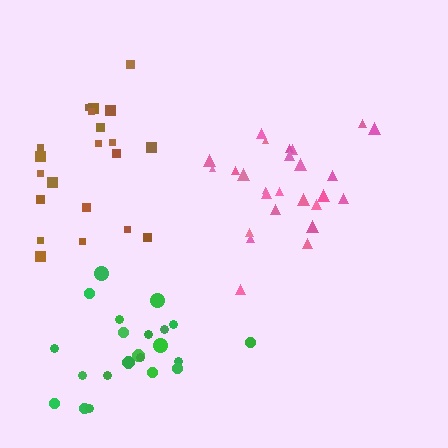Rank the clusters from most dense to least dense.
pink, green, brown.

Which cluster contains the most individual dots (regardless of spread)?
Pink (26).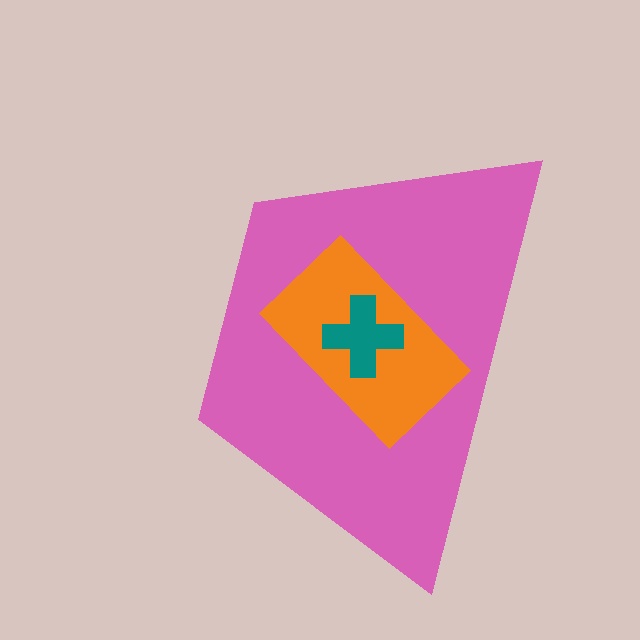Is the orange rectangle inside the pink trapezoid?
Yes.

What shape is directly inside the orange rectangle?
The teal cross.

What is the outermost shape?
The pink trapezoid.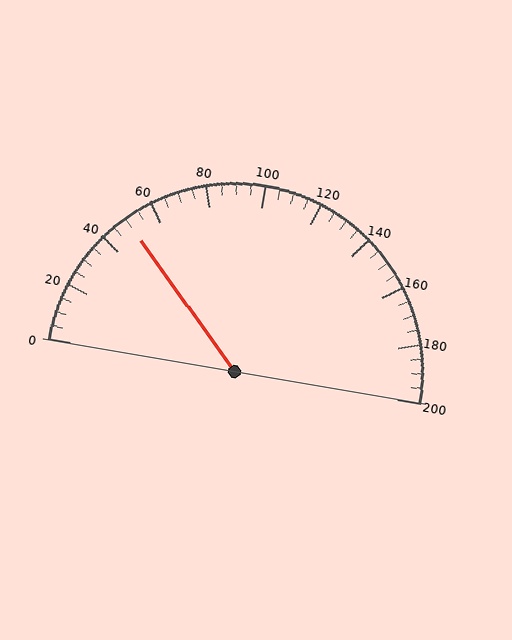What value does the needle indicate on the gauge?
The needle indicates approximately 50.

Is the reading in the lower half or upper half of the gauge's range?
The reading is in the lower half of the range (0 to 200).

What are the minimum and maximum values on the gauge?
The gauge ranges from 0 to 200.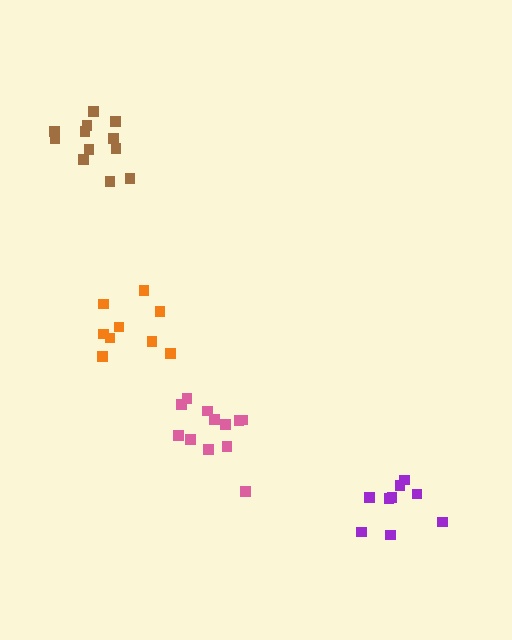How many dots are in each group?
Group 1: 9 dots, Group 2: 9 dots, Group 3: 12 dots, Group 4: 13 dots (43 total).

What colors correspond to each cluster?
The clusters are colored: purple, orange, pink, brown.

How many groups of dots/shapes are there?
There are 4 groups.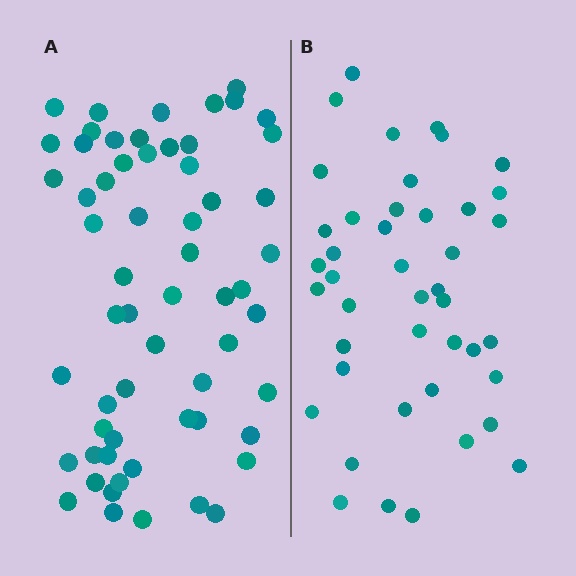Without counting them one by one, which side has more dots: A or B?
Region A (the left region) has more dots.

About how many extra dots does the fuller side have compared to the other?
Region A has approximately 15 more dots than region B.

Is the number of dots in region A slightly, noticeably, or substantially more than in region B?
Region A has noticeably more, but not dramatically so. The ratio is roughly 1.4 to 1.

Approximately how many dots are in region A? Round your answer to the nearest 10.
About 60 dots.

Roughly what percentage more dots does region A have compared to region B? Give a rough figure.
About 40% more.